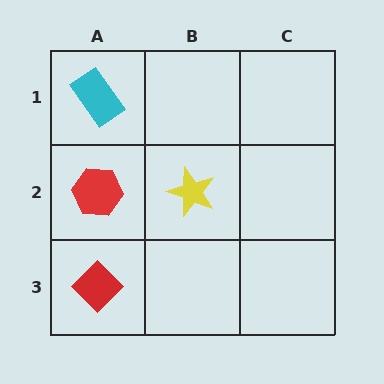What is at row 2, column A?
A red hexagon.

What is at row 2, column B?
A yellow star.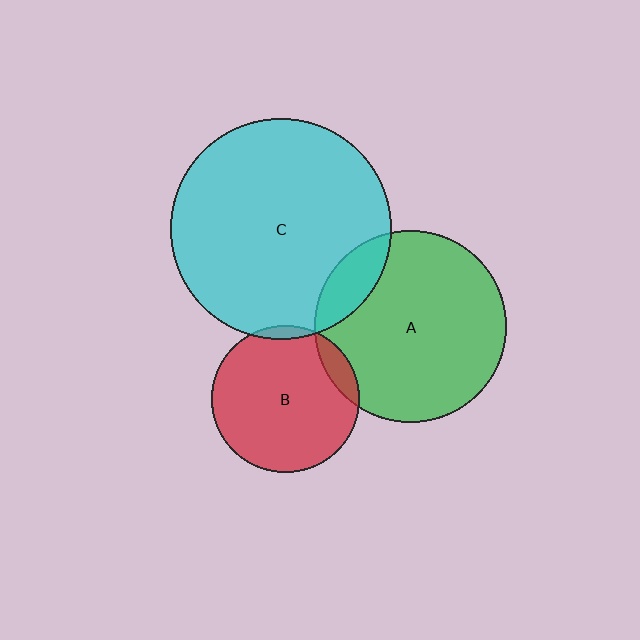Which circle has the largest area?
Circle C (cyan).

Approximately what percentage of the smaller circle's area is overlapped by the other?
Approximately 15%.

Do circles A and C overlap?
Yes.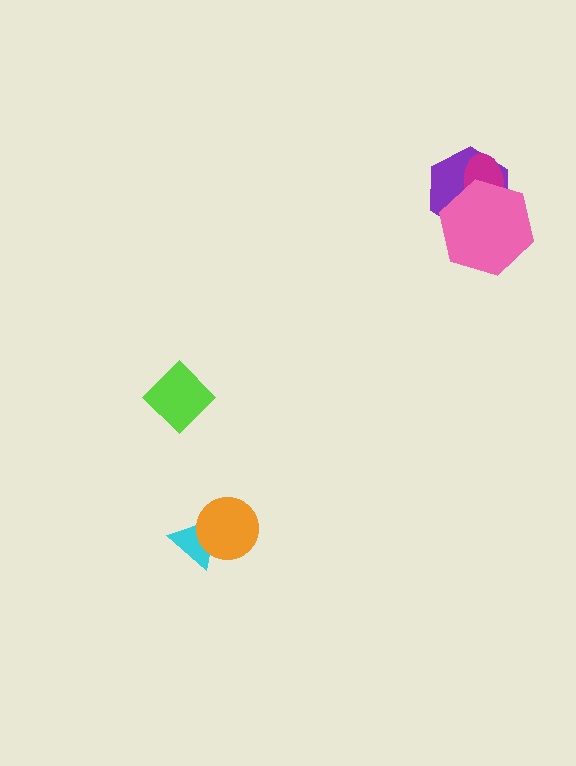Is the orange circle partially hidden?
No, no other shape covers it.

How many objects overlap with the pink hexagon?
2 objects overlap with the pink hexagon.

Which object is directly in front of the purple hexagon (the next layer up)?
The magenta ellipse is directly in front of the purple hexagon.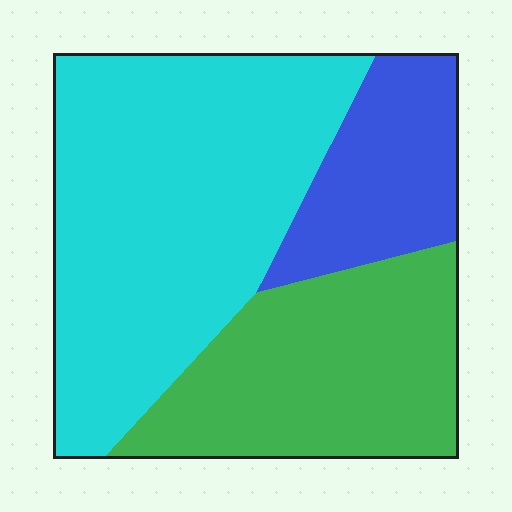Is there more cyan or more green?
Cyan.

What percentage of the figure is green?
Green covers about 30% of the figure.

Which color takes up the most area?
Cyan, at roughly 50%.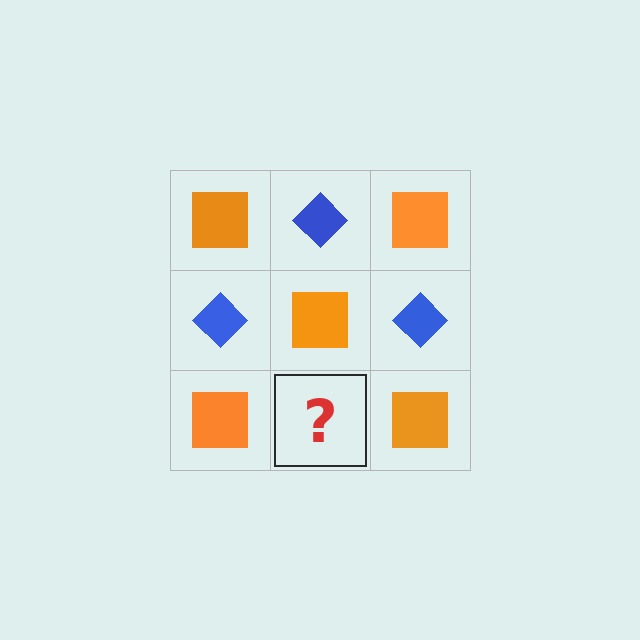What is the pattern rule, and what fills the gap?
The rule is that it alternates orange square and blue diamond in a checkerboard pattern. The gap should be filled with a blue diamond.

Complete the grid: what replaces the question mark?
The question mark should be replaced with a blue diamond.